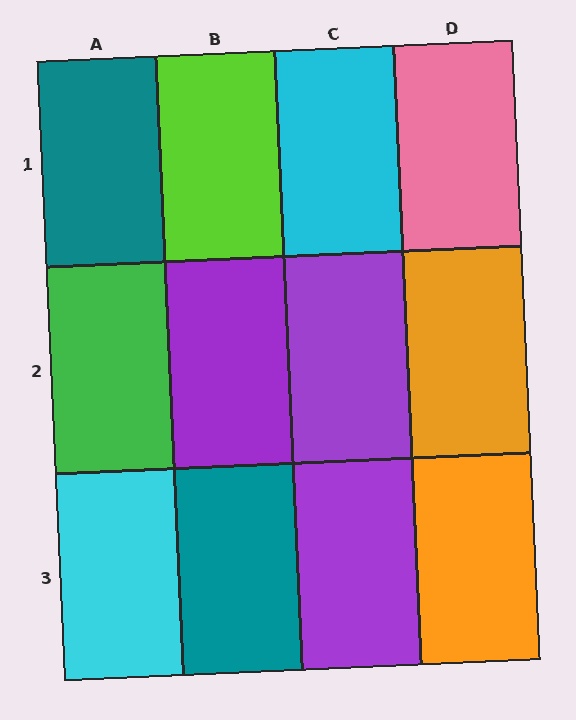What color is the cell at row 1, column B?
Lime.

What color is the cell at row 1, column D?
Pink.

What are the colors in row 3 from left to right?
Cyan, teal, purple, orange.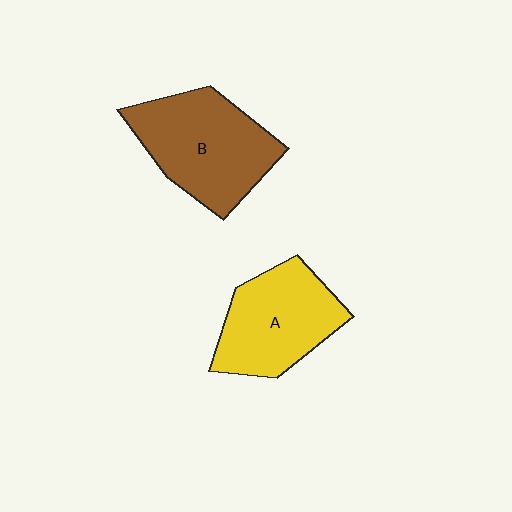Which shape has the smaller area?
Shape A (yellow).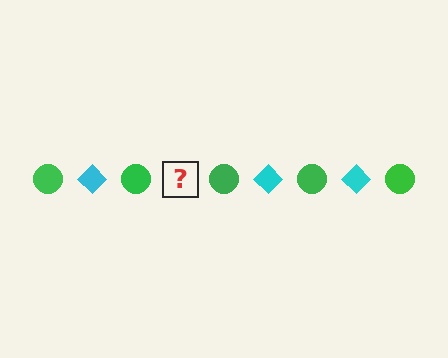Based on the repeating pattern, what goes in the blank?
The blank should be a cyan diamond.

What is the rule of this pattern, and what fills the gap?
The rule is that the pattern alternates between green circle and cyan diamond. The gap should be filled with a cyan diamond.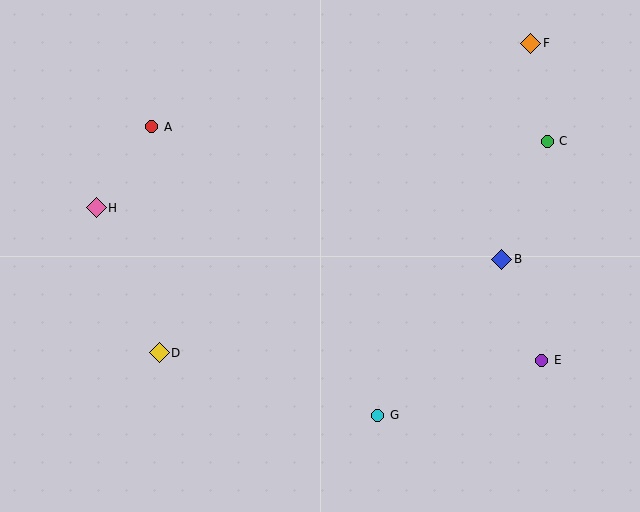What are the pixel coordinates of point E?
Point E is at (542, 360).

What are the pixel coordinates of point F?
Point F is at (531, 43).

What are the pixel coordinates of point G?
Point G is at (378, 415).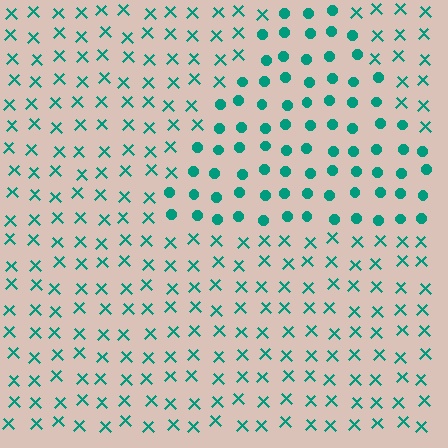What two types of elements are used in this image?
The image uses circles inside the triangle region and X marks outside it.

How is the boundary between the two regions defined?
The boundary is defined by a change in element shape: circles inside vs. X marks outside. All elements share the same color and spacing.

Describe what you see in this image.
The image is filled with small teal elements arranged in a uniform grid. A triangle-shaped region contains circles, while the surrounding area contains X marks. The boundary is defined purely by the change in element shape.